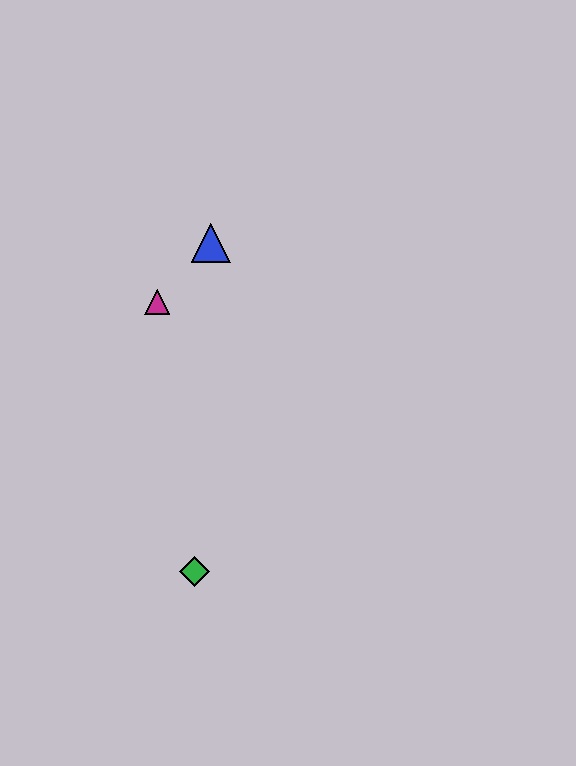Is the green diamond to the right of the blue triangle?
No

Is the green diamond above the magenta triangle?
No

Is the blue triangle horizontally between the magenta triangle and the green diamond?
No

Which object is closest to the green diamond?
The magenta triangle is closest to the green diamond.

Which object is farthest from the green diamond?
The blue triangle is farthest from the green diamond.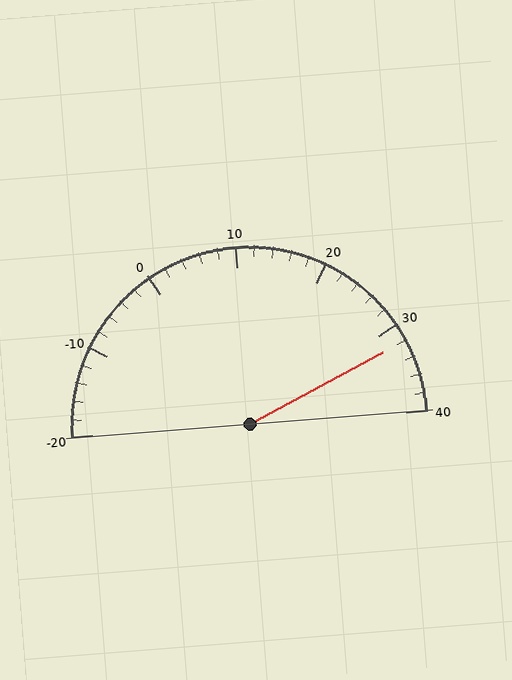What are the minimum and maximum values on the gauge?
The gauge ranges from -20 to 40.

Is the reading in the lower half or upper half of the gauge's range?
The reading is in the upper half of the range (-20 to 40).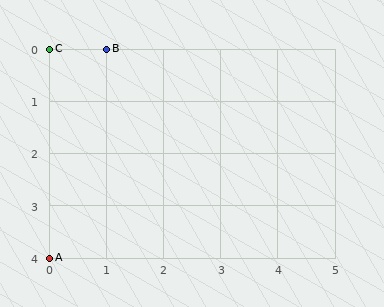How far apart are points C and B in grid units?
Points C and B are 1 column apart.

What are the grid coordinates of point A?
Point A is at grid coordinates (0, 4).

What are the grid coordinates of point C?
Point C is at grid coordinates (0, 0).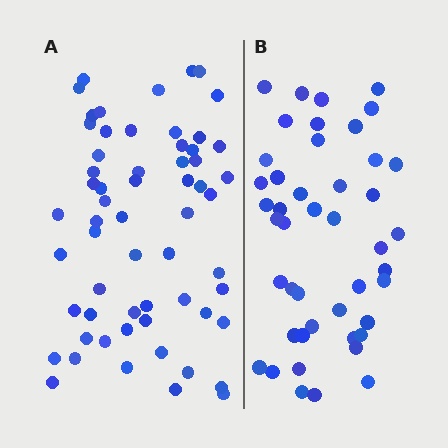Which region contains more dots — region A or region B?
Region A (the left region) has more dots.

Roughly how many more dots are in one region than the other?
Region A has approximately 15 more dots than region B.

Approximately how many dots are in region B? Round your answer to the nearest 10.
About 40 dots. (The exact count is 45, which rounds to 40.)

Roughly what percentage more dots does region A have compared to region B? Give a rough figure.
About 35% more.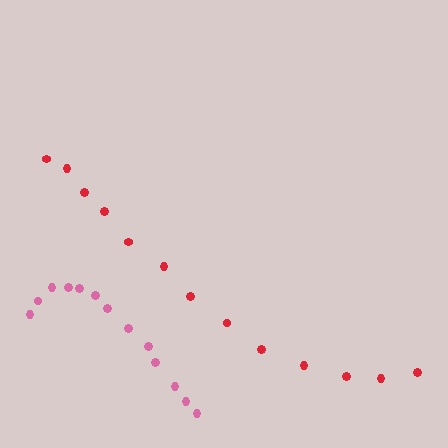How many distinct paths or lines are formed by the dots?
There are 2 distinct paths.